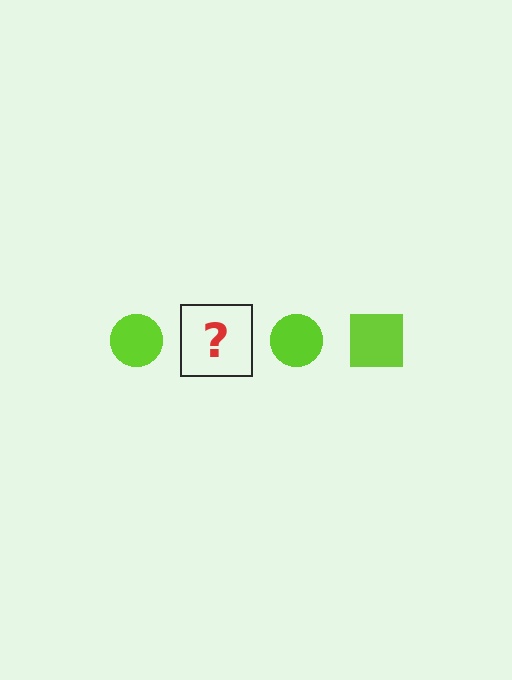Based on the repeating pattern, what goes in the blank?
The blank should be a lime square.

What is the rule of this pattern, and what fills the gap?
The rule is that the pattern cycles through circle, square shapes in lime. The gap should be filled with a lime square.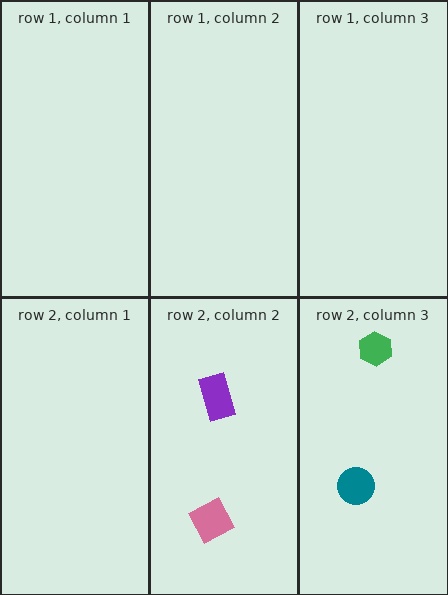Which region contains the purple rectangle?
The row 2, column 2 region.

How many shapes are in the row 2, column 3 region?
2.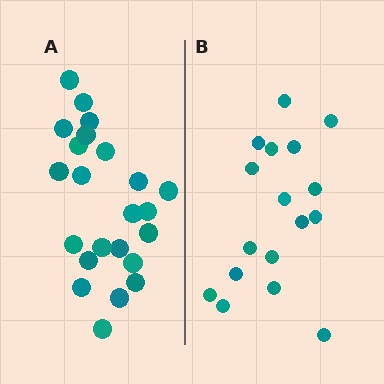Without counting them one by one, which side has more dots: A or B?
Region A (the left region) has more dots.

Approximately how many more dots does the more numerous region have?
Region A has about 6 more dots than region B.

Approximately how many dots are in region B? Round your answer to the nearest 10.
About 20 dots. (The exact count is 17, which rounds to 20.)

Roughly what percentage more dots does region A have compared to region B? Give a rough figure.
About 35% more.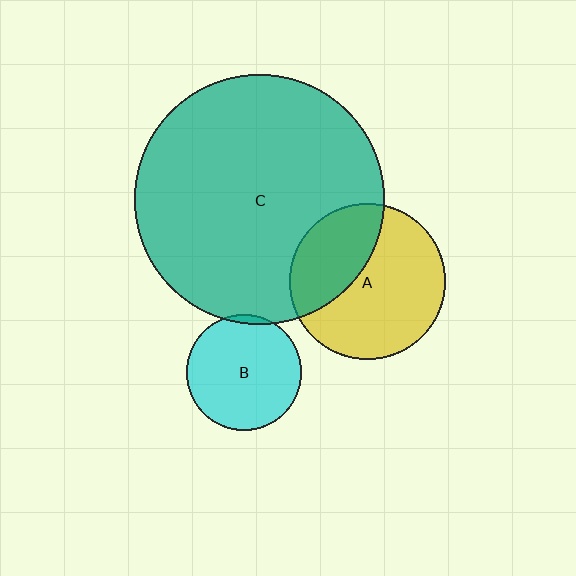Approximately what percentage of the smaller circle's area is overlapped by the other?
Approximately 35%.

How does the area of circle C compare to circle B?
Approximately 4.7 times.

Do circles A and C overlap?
Yes.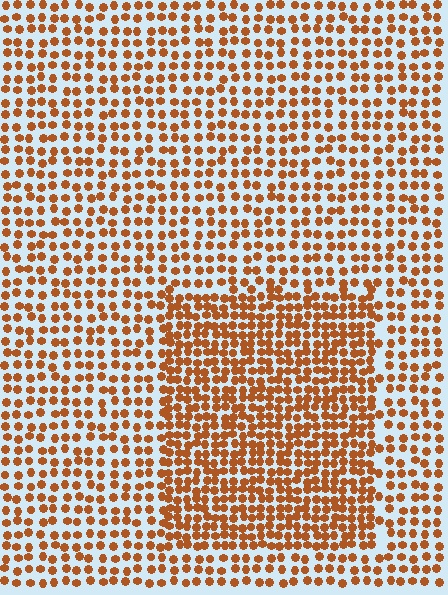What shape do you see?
I see a rectangle.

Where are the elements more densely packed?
The elements are more densely packed inside the rectangle boundary.